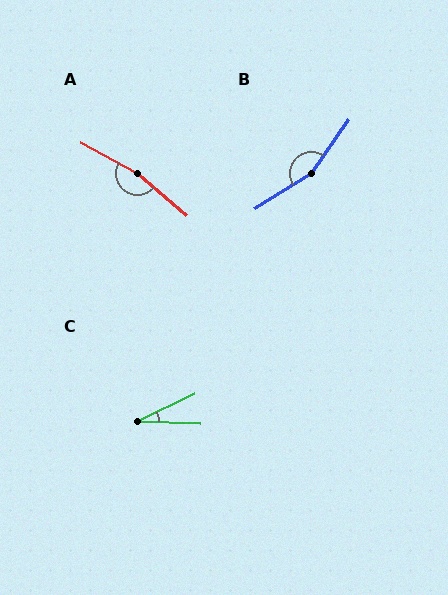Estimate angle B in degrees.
Approximately 156 degrees.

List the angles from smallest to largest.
C (28°), B (156°), A (168°).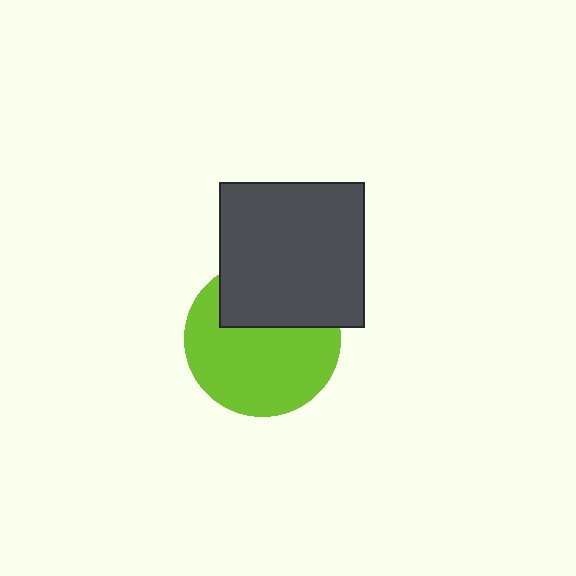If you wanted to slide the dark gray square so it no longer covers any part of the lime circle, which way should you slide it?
Slide it up — that is the most direct way to separate the two shapes.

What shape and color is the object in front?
The object in front is a dark gray square.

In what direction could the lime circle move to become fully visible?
The lime circle could move down. That would shift it out from behind the dark gray square entirely.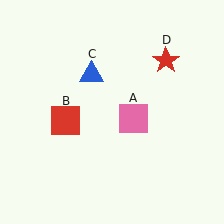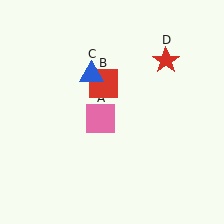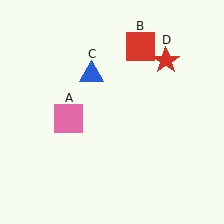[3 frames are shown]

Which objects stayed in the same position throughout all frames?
Blue triangle (object C) and red star (object D) remained stationary.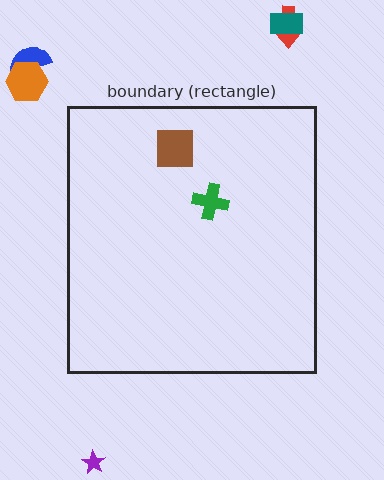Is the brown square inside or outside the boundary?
Inside.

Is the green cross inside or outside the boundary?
Inside.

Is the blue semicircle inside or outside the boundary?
Outside.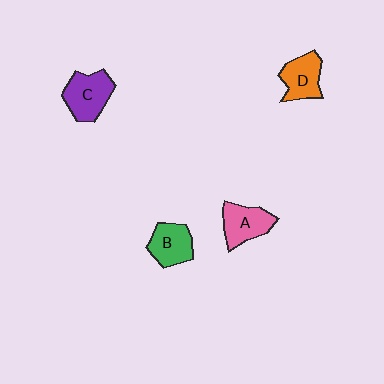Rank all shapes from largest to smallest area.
From largest to smallest: C (purple), A (pink), D (orange), B (green).